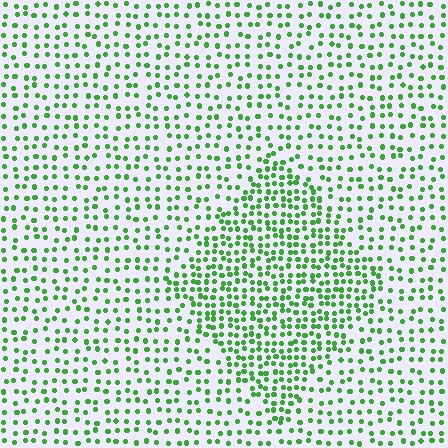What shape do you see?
I see a diamond.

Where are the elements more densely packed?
The elements are more densely packed inside the diamond boundary.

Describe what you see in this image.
The image contains small green elements arranged at two different densities. A diamond-shaped region is visible where the elements are more densely packed than the surrounding area.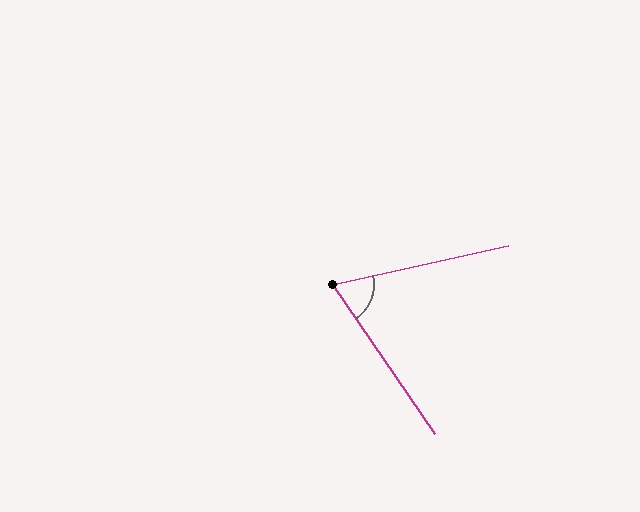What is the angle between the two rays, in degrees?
Approximately 68 degrees.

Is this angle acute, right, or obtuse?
It is acute.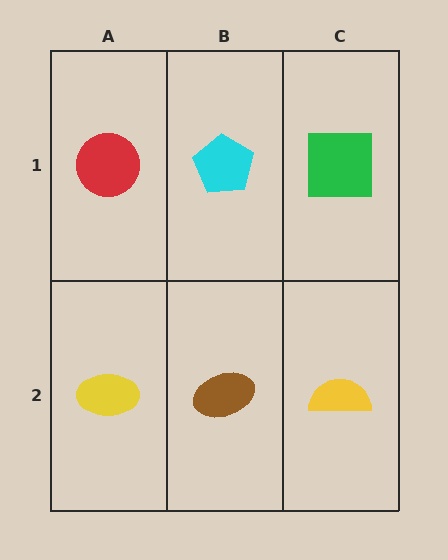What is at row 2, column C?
A yellow semicircle.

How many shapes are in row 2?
3 shapes.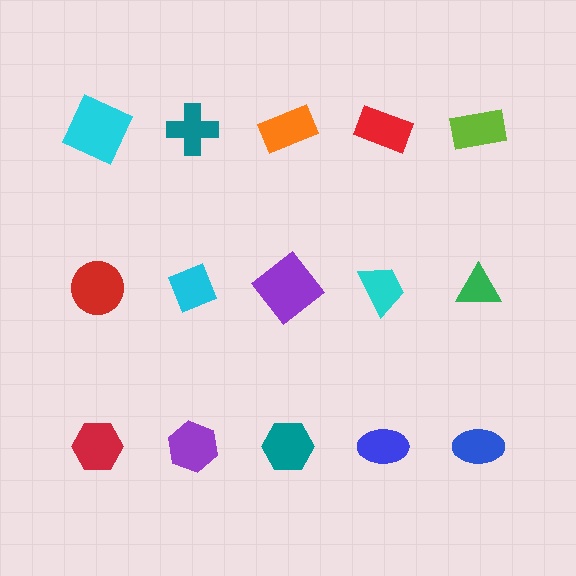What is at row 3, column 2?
A purple hexagon.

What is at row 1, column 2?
A teal cross.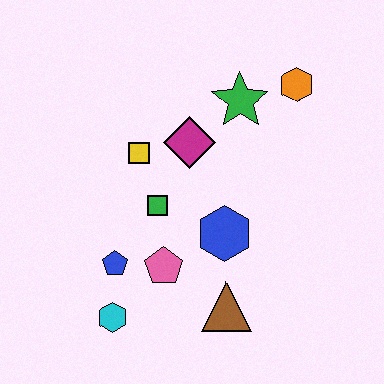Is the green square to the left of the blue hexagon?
Yes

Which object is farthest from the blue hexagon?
The orange hexagon is farthest from the blue hexagon.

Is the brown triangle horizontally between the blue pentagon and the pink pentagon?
No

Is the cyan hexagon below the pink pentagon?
Yes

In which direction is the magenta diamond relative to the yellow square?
The magenta diamond is to the right of the yellow square.